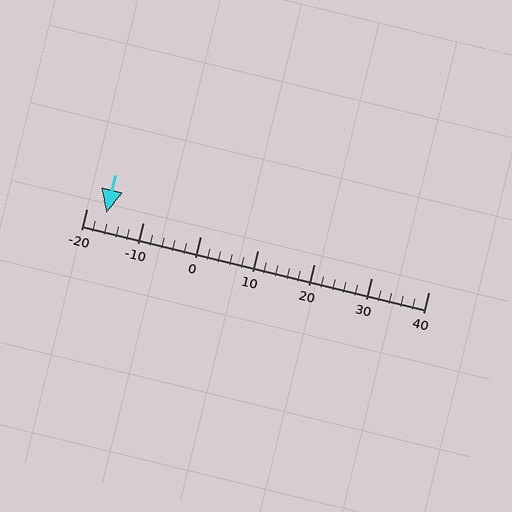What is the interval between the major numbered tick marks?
The major tick marks are spaced 10 units apart.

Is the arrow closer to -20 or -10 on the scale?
The arrow is closer to -20.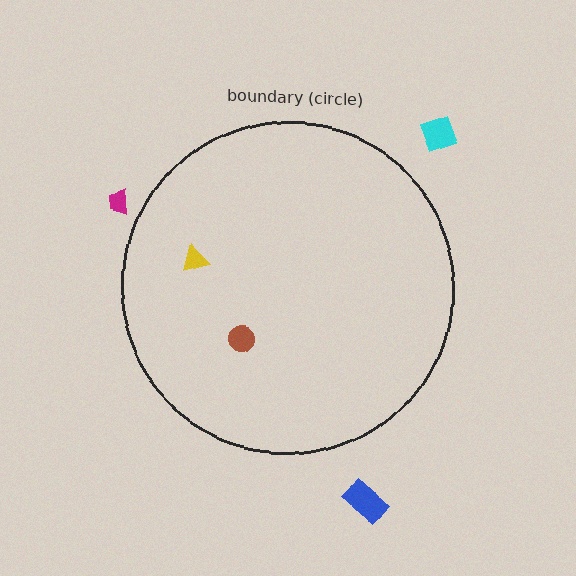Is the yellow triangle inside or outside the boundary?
Inside.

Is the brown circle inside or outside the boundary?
Inside.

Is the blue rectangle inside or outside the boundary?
Outside.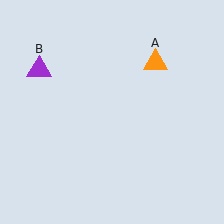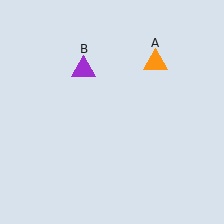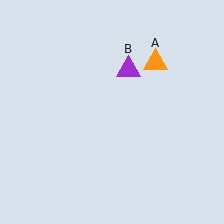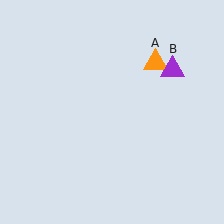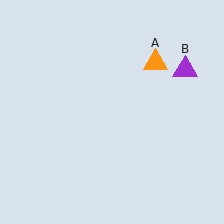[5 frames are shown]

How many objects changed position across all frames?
1 object changed position: purple triangle (object B).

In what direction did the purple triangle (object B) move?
The purple triangle (object B) moved right.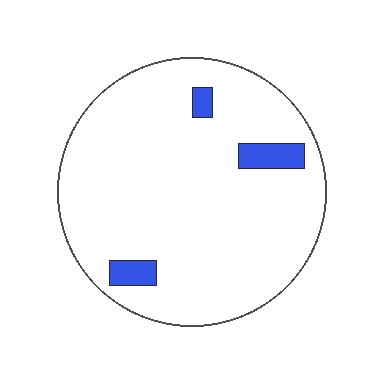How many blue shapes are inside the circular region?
3.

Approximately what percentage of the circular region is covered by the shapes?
Approximately 5%.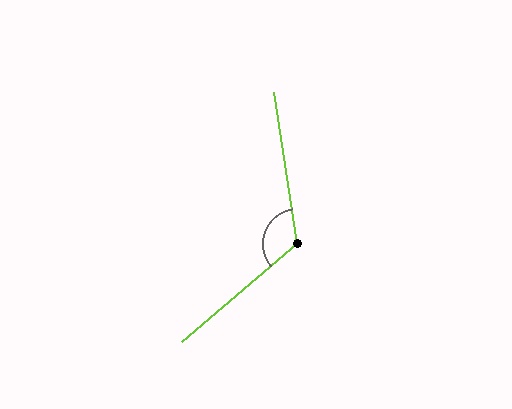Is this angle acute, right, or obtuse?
It is obtuse.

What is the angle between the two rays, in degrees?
Approximately 121 degrees.